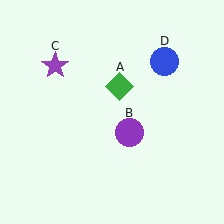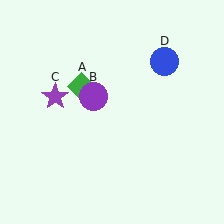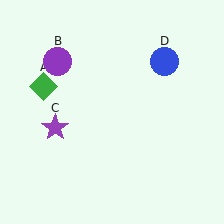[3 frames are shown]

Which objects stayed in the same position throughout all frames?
Blue circle (object D) remained stationary.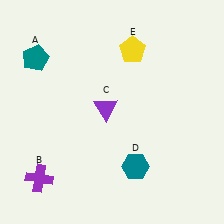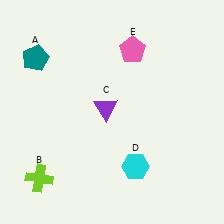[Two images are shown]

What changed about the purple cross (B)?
In Image 1, B is purple. In Image 2, it changed to lime.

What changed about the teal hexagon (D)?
In Image 1, D is teal. In Image 2, it changed to cyan.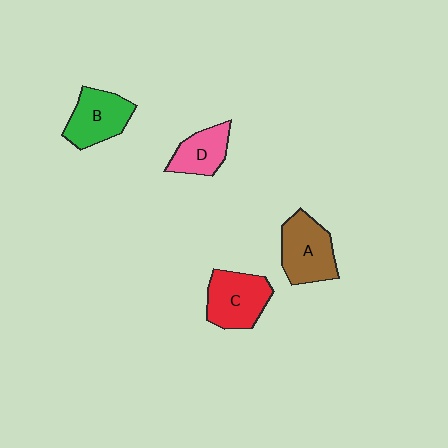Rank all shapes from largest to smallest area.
From largest to smallest: A (brown), C (red), B (green), D (pink).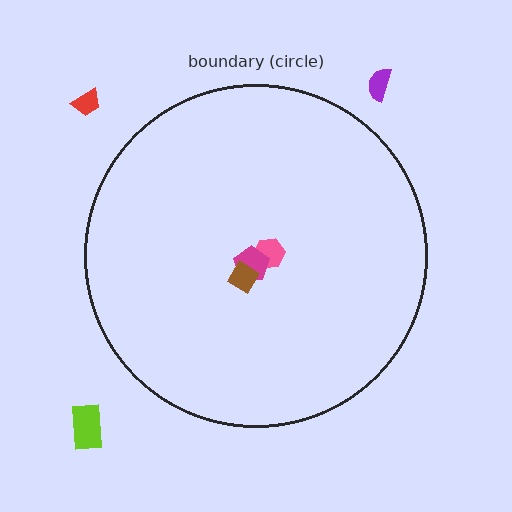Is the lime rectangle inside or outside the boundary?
Outside.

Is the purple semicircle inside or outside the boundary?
Outside.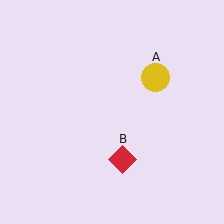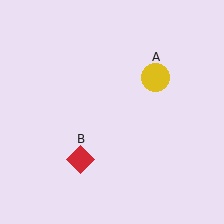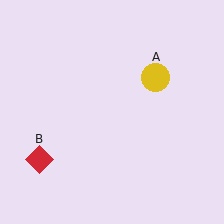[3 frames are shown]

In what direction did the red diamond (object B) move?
The red diamond (object B) moved left.